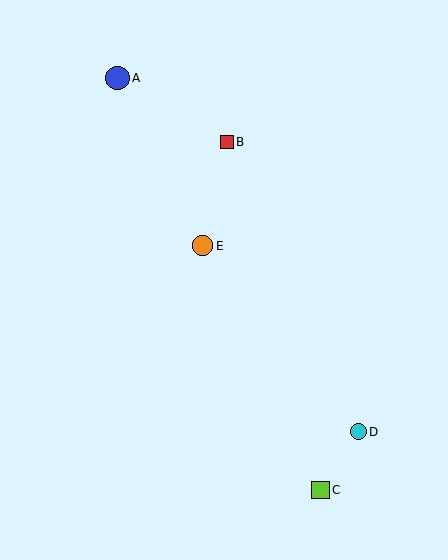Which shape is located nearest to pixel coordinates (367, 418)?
The cyan circle (labeled D) at (358, 432) is nearest to that location.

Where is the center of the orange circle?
The center of the orange circle is at (203, 246).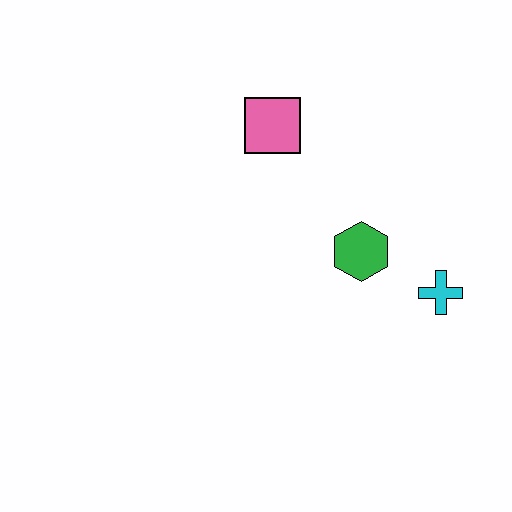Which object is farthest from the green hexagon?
The pink square is farthest from the green hexagon.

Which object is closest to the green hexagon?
The cyan cross is closest to the green hexagon.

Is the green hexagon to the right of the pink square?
Yes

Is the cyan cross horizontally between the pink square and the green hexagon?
No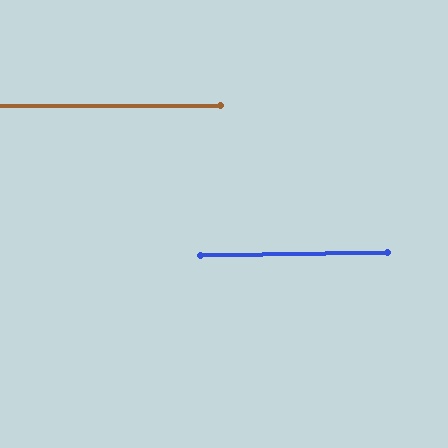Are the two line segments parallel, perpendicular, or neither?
Parallel — their directions differ by only 0.8°.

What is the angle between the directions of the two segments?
Approximately 1 degree.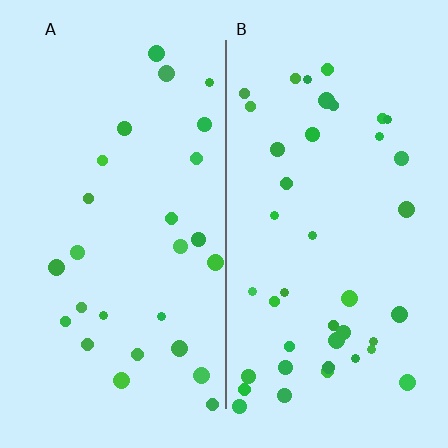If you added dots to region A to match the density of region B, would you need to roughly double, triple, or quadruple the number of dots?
Approximately double.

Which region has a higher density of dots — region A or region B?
B (the right).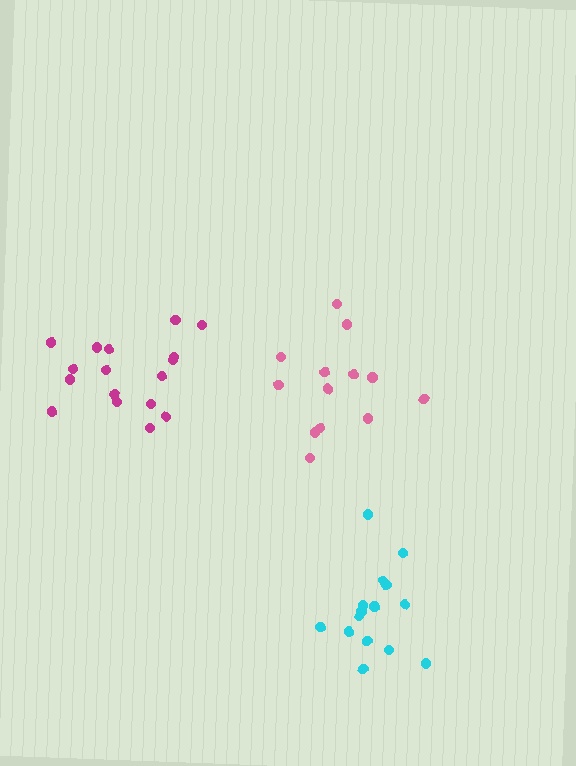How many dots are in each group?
Group 1: 15 dots, Group 2: 13 dots, Group 3: 17 dots (45 total).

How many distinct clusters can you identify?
There are 3 distinct clusters.